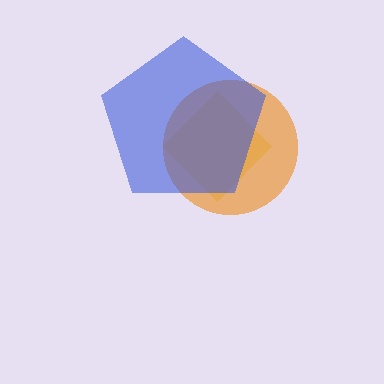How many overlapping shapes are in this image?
There are 3 overlapping shapes in the image.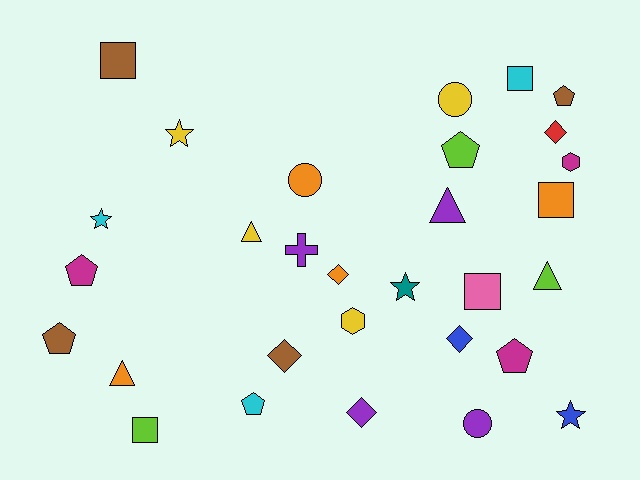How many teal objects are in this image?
There is 1 teal object.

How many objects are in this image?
There are 30 objects.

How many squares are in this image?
There are 5 squares.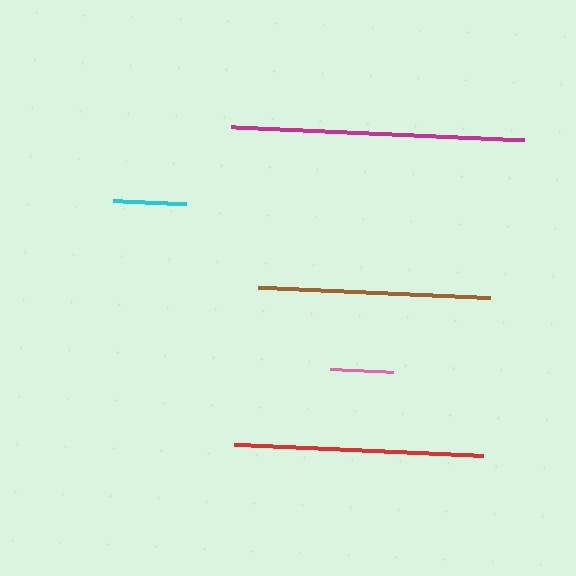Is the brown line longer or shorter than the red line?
The red line is longer than the brown line.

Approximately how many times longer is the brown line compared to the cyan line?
The brown line is approximately 3.2 times the length of the cyan line.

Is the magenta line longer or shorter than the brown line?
The magenta line is longer than the brown line.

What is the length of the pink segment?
The pink segment is approximately 63 pixels long.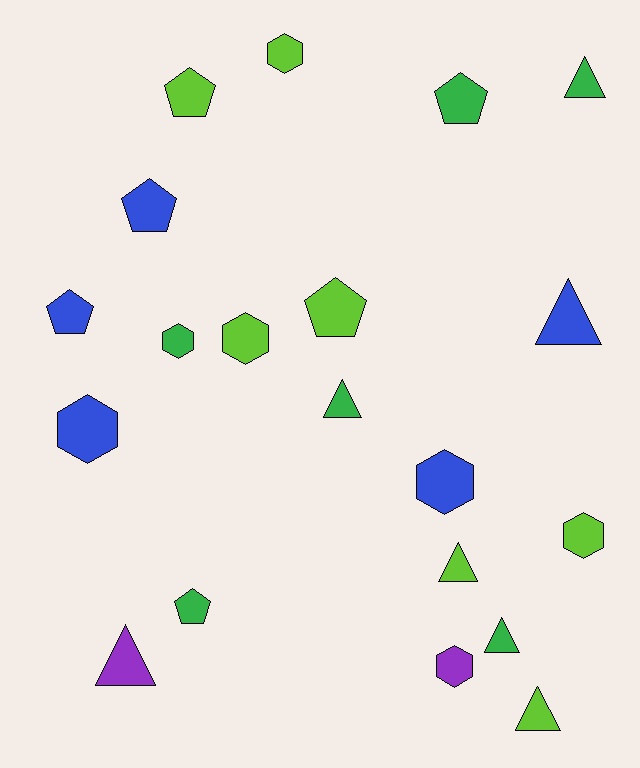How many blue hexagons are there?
There are 2 blue hexagons.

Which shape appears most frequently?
Hexagon, with 7 objects.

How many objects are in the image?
There are 20 objects.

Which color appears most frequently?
Lime, with 7 objects.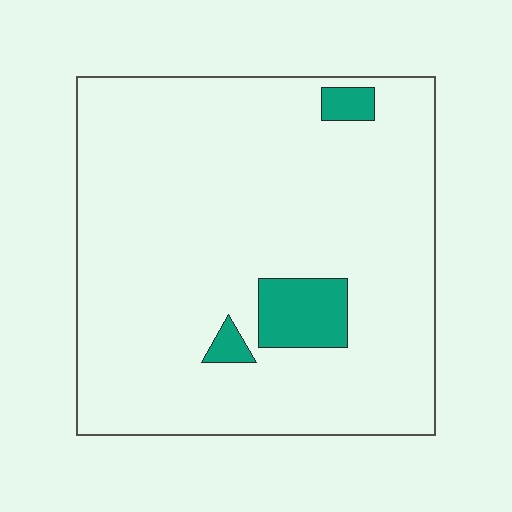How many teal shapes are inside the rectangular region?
3.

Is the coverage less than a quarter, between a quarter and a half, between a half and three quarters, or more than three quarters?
Less than a quarter.